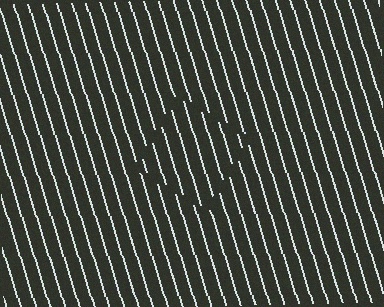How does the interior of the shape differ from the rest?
The interior of the shape contains the same grating, shifted by half a period — the contour is defined by the phase discontinuity where line-ends from the inner and outer gratings abut.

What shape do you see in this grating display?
An illusory square. The interior of the shape contains the same grating, shifted by half a period — the contour is defined by the phase discontinuity where line-ends from the inner and outer gratings abut.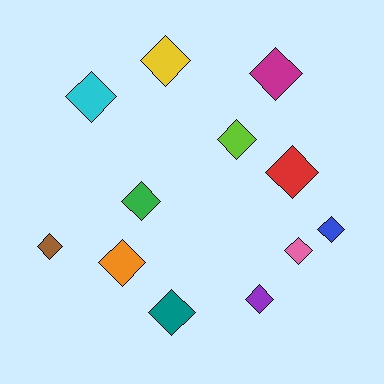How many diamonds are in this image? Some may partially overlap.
There are 12 diamonds.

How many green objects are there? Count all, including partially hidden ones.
There is 1 green object.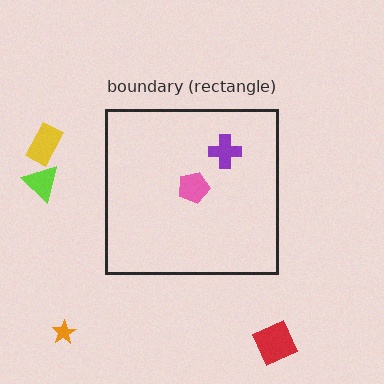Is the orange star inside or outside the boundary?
Outside.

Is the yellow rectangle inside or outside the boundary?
Outside.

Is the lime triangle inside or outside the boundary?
Outside.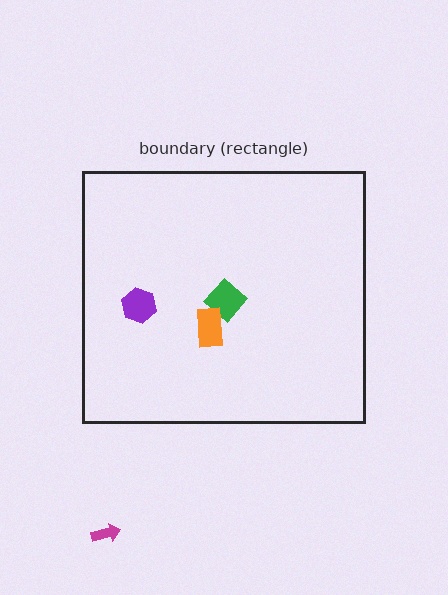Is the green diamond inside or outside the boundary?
Inside.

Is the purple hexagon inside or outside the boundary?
Inside.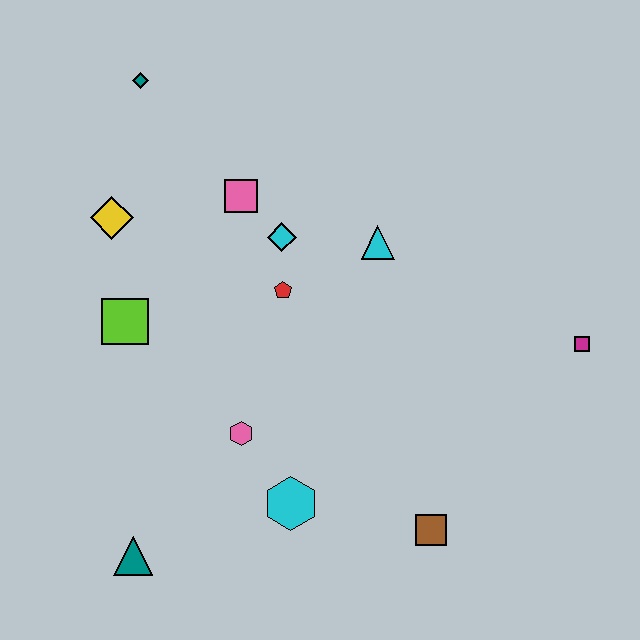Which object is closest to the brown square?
The cyan hexagon is closest to the brown square.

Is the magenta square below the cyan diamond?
Yes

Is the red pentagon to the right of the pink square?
Yes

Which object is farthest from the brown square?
The teal diamond is farthest from the brown square.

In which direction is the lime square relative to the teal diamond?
The lime square is below the teal diamond.